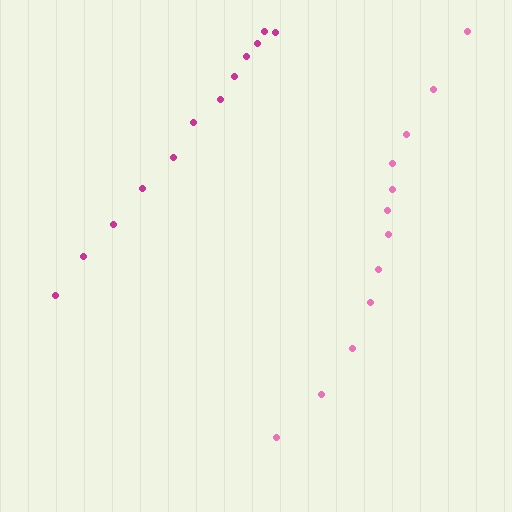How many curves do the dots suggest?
There are 2 distinct paths.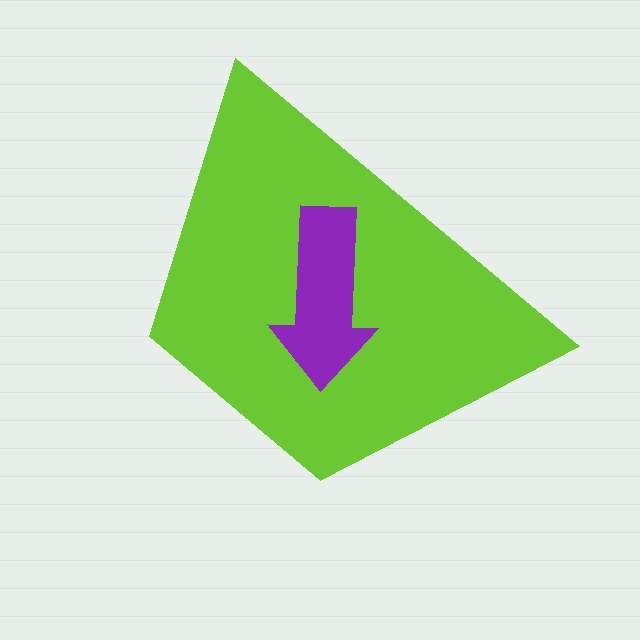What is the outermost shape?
The lime trapezoid.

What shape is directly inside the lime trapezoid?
The purple arrow.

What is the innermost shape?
The purple arrow.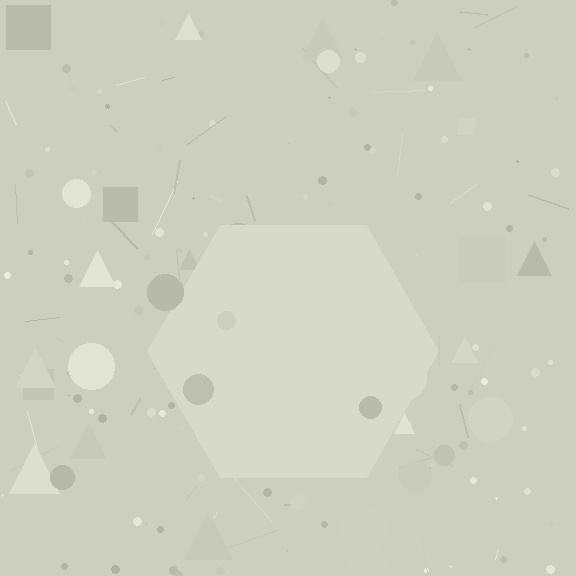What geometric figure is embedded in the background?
A hexagon is embedded in the background.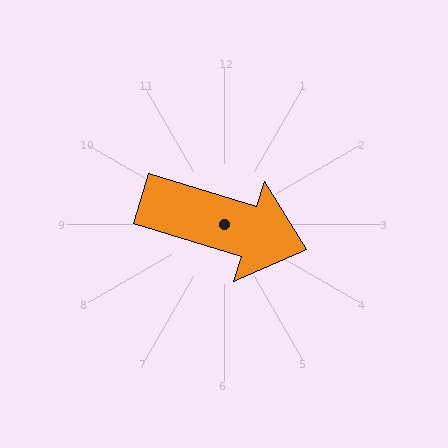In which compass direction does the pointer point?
East.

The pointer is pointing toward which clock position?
Roughly 4 o'clock.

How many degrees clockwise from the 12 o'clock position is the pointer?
Approximately 107 degrees.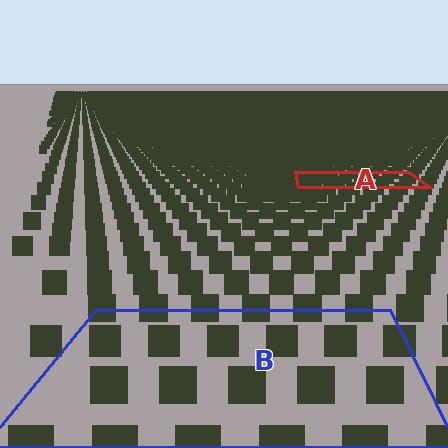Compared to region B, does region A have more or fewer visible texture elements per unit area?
Region A has more texture elements per unit area — they are packed more densely because it is farther away.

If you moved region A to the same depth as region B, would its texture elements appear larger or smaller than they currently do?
They would appear larger. At a closer depth, the same texture elements are projected at a bigger on-screen size.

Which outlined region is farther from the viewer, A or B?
Region A is farther from the viewer — the texture elements inside it appear smaller and more densely packed.